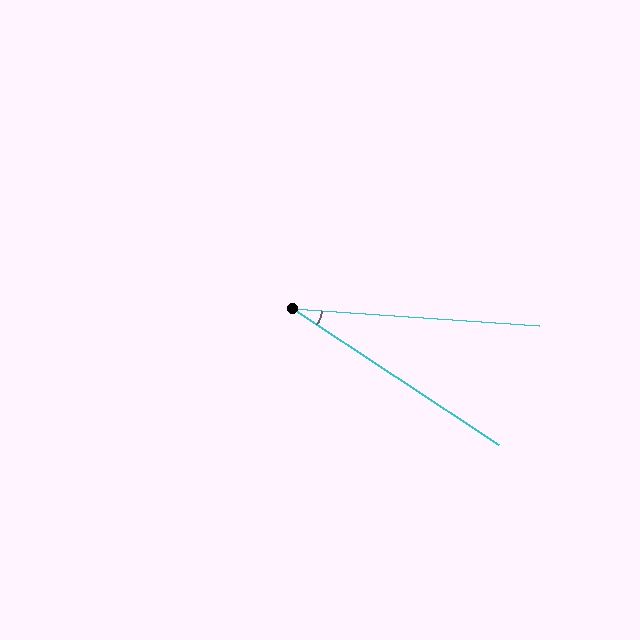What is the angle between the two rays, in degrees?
Approximately 30 degrees.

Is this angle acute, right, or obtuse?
It is acute.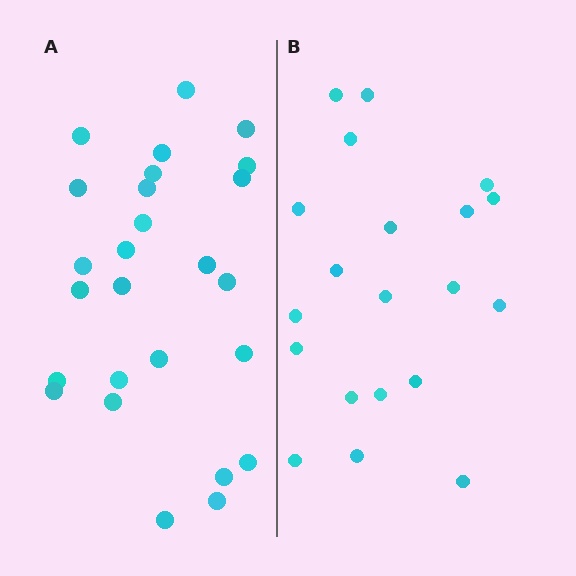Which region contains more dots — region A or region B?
Region A (the left region) has more dots.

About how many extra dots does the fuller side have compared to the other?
Region A has about 6 more dots than region B.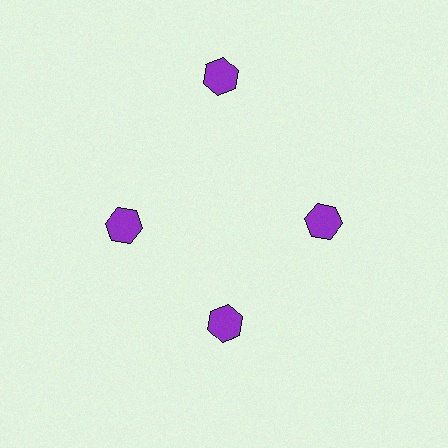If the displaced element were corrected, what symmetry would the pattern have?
It would have 4-fold rotational symmetry — the pattern would map onto itself every 90 degrees.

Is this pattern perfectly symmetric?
No. The 4 purple hexagons are arranged in a ring, but one element near the 12 o'clock position is pushed outward from the center, breaking the 4-fold rotational symmetry.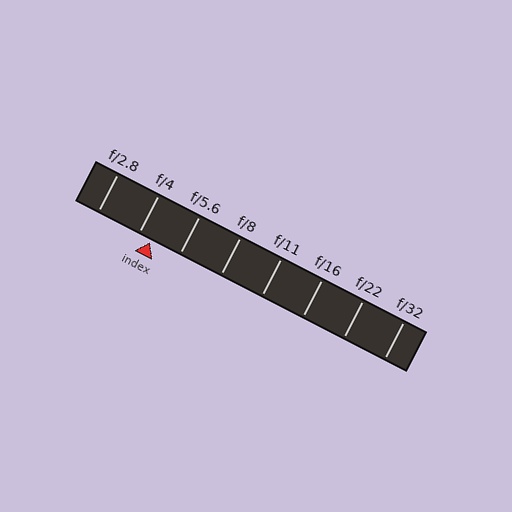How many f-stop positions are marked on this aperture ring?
There are 8 f-stop positions marked.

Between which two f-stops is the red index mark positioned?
The index mark is between f/4 and f/5.6.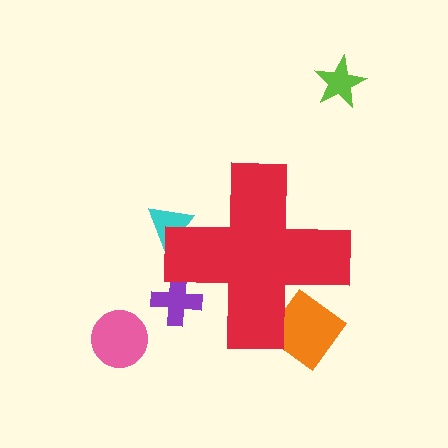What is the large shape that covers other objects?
A red cross.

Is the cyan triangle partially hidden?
Yes, the cyan triangle is partially hidden behind the red cross.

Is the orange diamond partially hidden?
Yes, the orange diamond is partially hidden behind the red cross.